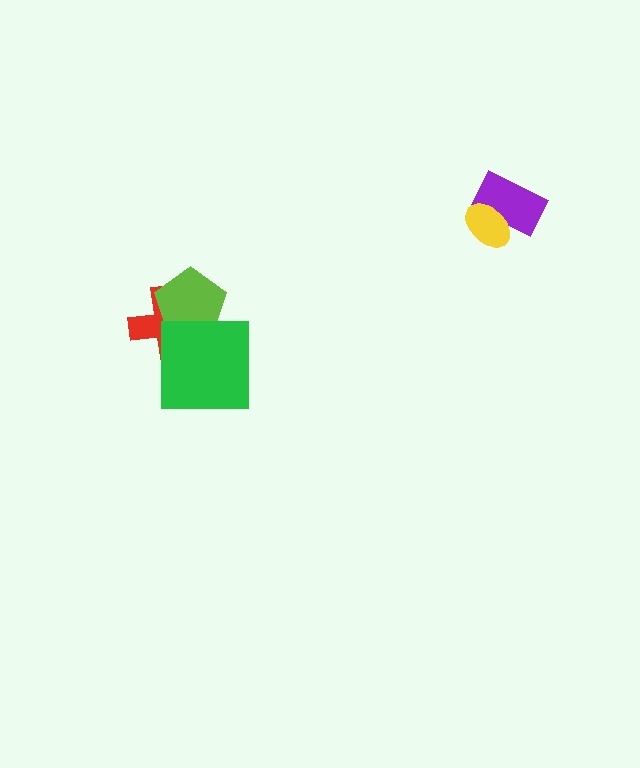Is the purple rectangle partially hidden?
Yes, it is partially covered by another shape.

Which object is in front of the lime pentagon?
The green square is in front of the lime pentagon.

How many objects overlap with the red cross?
2 objects overlap with the red cross.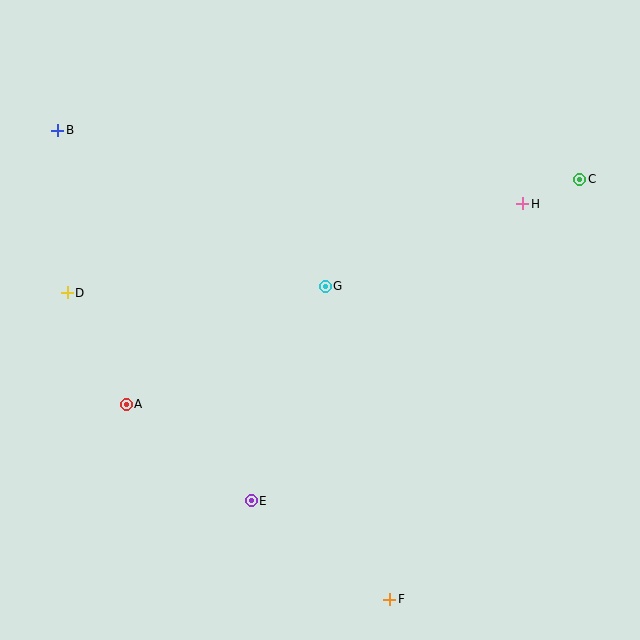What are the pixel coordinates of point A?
Point A is at (126, 404).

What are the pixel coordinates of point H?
Point H is at (523, 204).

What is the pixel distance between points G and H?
The distance between G and H is 214 pixels.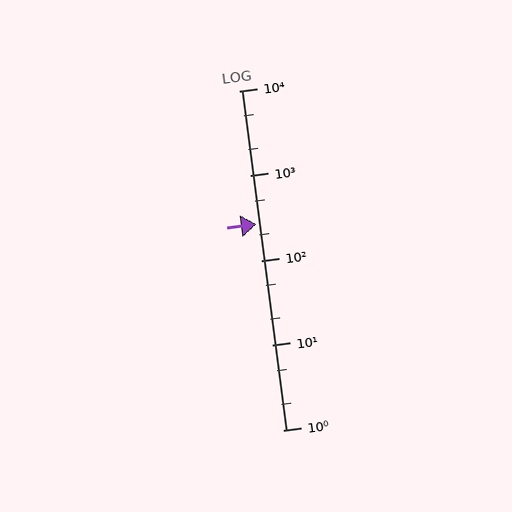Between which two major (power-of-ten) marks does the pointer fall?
The pointer is between 100 and 1000.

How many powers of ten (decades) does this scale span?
The scale spans 4 decades, from 1 to 10000.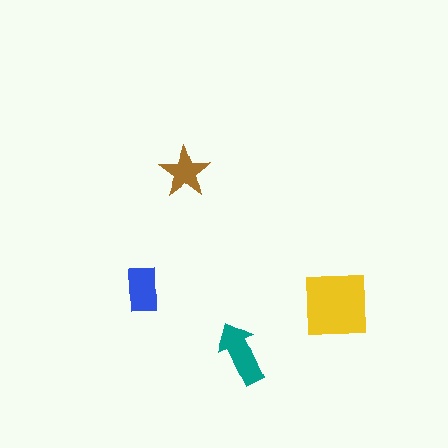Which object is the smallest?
The brown star.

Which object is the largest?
The yellow square.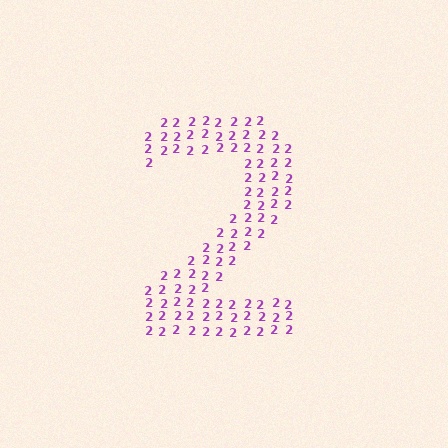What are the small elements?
The small elements are digit 2's.